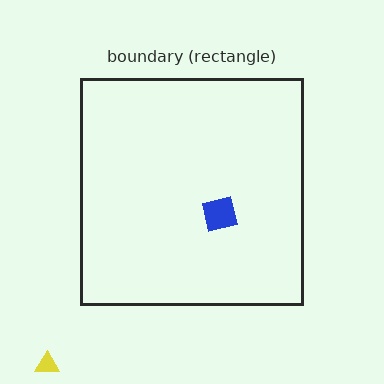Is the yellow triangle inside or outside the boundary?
Outside.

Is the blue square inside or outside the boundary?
Inside.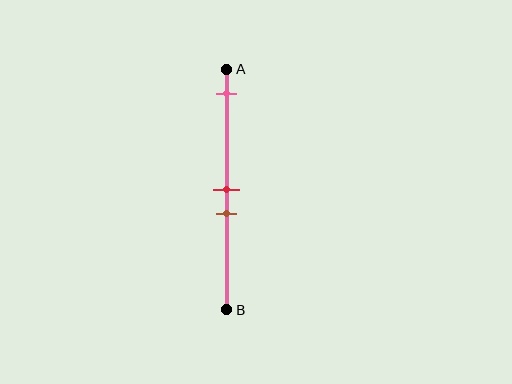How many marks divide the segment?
There are 3 marks dividing the segment.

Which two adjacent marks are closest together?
The red and brown marks are the closest adjacent pair.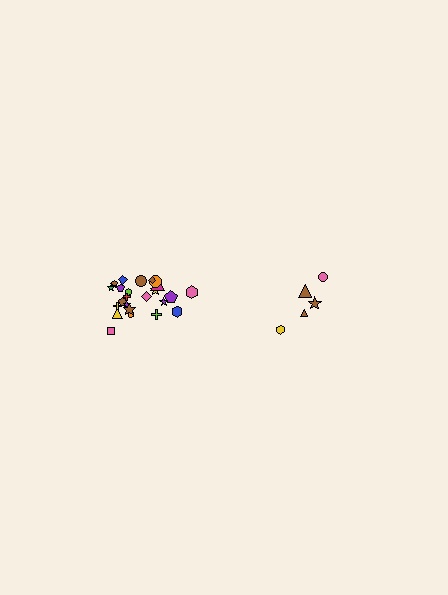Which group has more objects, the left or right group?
The left group.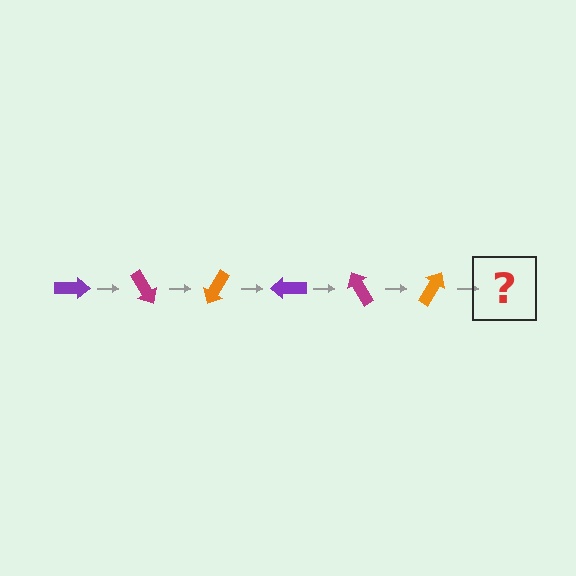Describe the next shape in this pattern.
It should be a purple arrow, rotated 360 degrees from the start.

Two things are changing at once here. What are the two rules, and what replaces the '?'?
The two rules are that it rotates 60 degrees each step and the color cycles through purple, magenta, and orange. The '?' should be a purple arrow, rotated 360 degrees from the start.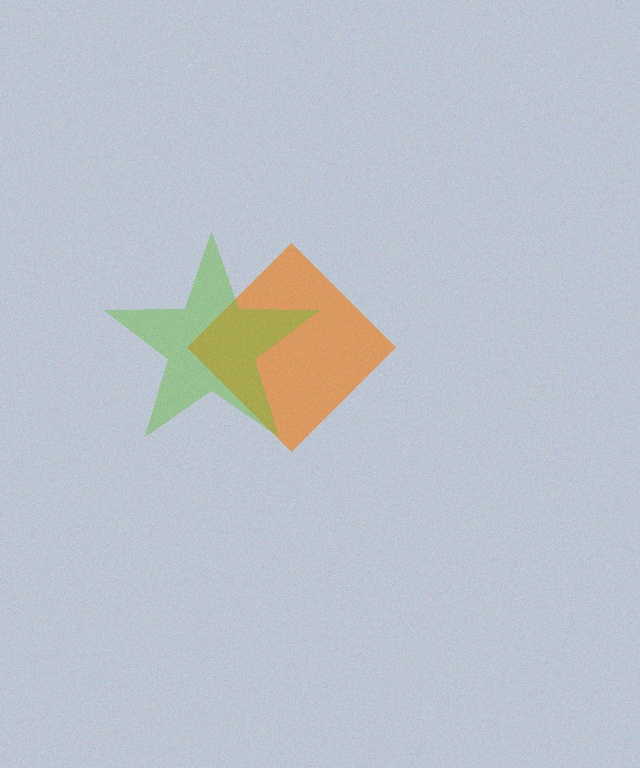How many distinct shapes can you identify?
There are 2 distinct shapes: an orange diamond, a lime star.